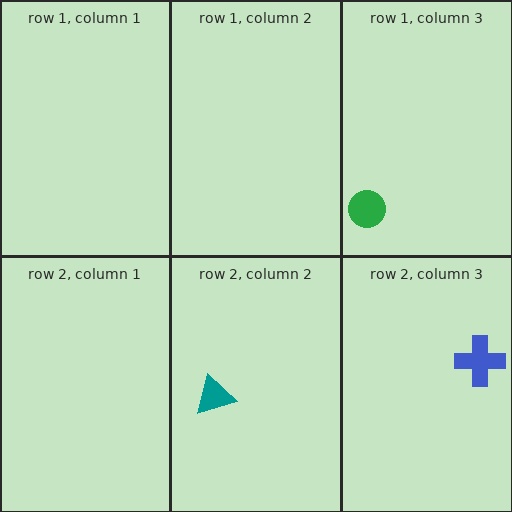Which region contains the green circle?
The row 1, column 3 region.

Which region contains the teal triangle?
The row 2, column 2 region.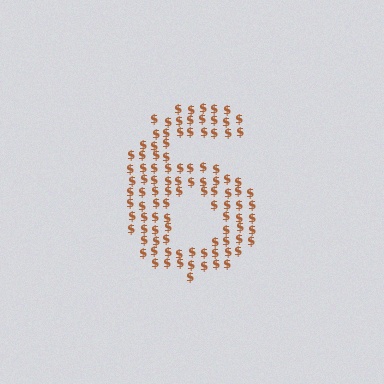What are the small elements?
The small elements are dollar signs.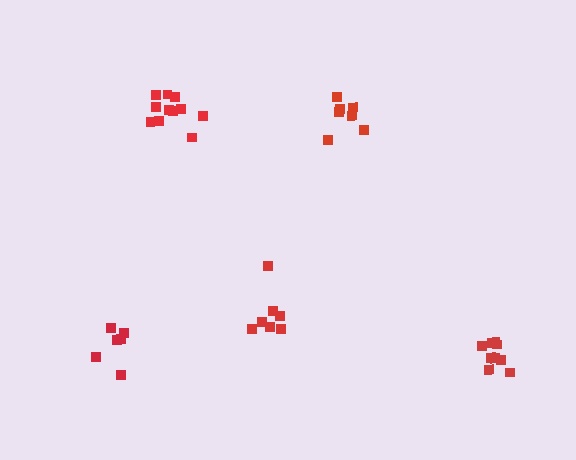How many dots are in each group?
Group 1: 6 dots, Group 2: 7 dots, Group 3: 7 dots, Group 4: 9 dots, Group 5: 11 dots (40 total).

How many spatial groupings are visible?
There are 5 spatial groupings.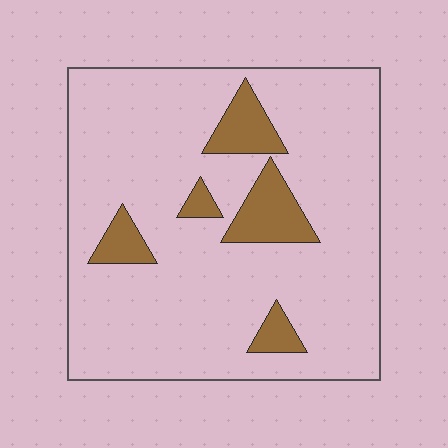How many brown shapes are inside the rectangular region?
5.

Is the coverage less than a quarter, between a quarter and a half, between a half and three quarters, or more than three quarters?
Less than a quarter.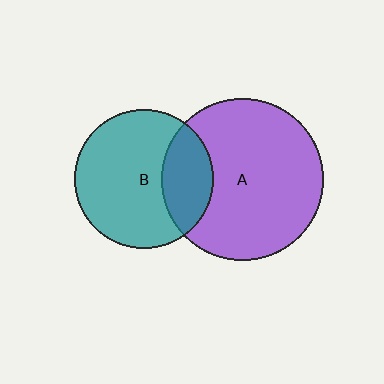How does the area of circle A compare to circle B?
Approximately 1.3 times.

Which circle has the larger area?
Circle A (purple).